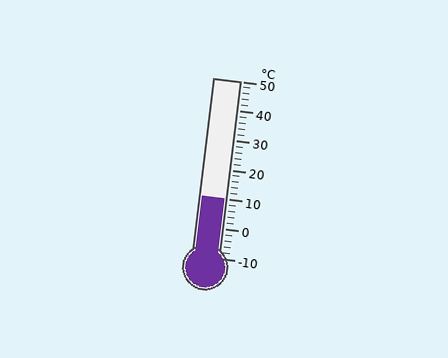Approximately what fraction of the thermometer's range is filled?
The thermometer is filled to approximately 35% of its range.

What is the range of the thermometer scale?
The thermometer scale ranges from -10°C to 50°C.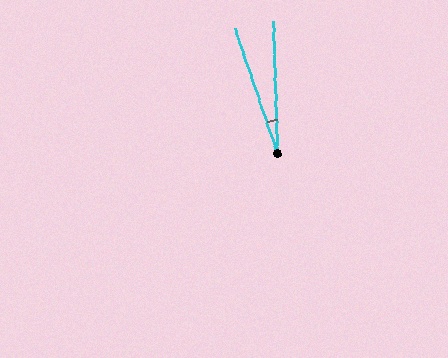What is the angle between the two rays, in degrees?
Approximately 17 degrees.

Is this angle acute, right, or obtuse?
It is acute.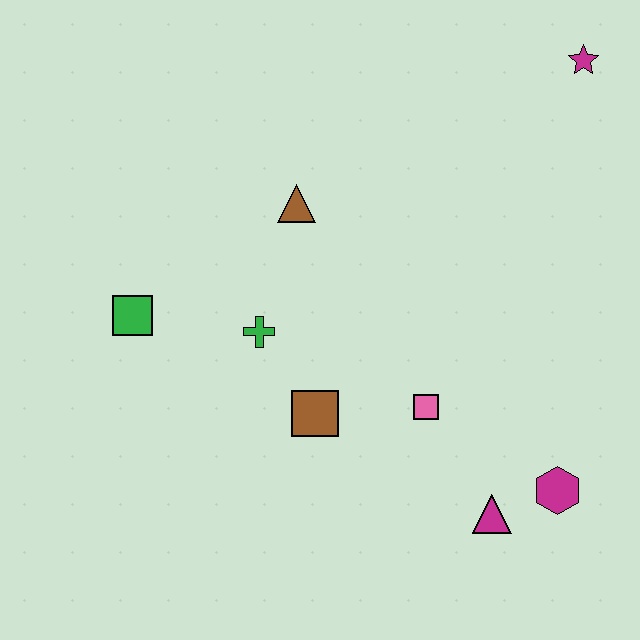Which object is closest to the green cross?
The brown square is closest to the green cross.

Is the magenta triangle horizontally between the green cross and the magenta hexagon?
Yes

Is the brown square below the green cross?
Yes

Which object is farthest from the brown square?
The magenta star is farthest from the brown square.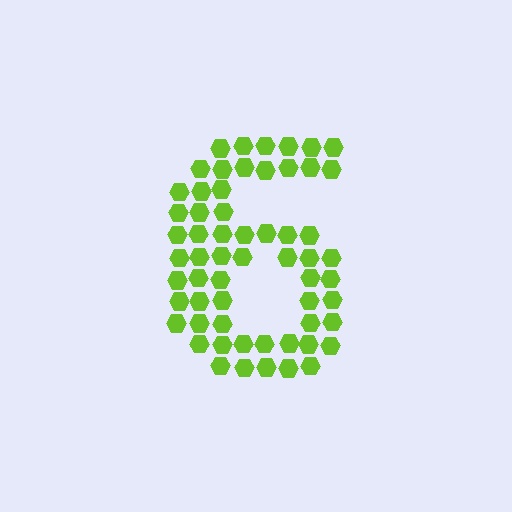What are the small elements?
The small elements are hexagons.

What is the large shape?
The large shape is the digit 6.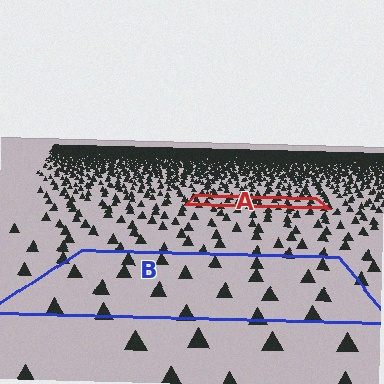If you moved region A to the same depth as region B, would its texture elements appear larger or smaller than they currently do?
They would appear larger. At a closer depth, the same texture elements are projected at a bigger on-screen size.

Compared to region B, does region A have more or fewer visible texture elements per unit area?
Region A has more texture elements per unit area — they are packed more densely because it is farther away.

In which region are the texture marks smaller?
The texture marks are smaller in region A, because it is farther away.